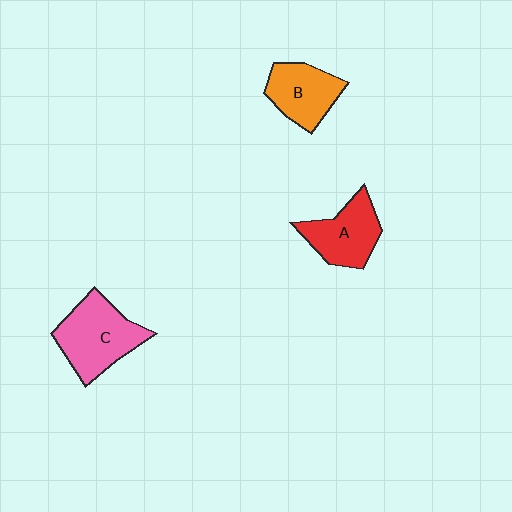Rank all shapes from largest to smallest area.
From largest to smallest: C (pink), A (red), B (orange).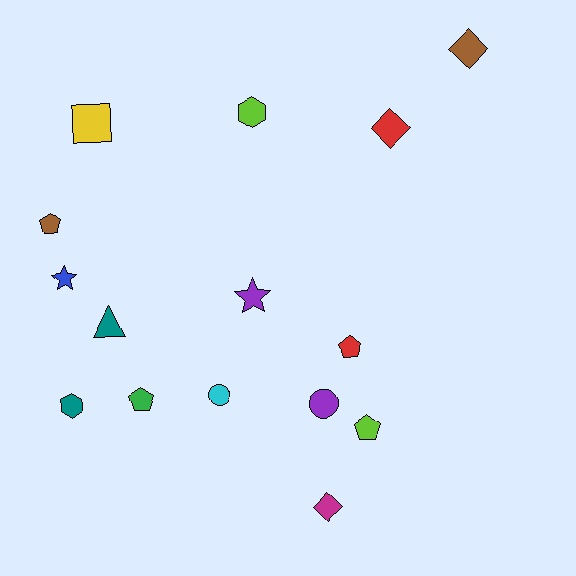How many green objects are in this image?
There is 1 green object.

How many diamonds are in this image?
There are 3 diamonds.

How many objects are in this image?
There are 15 objects.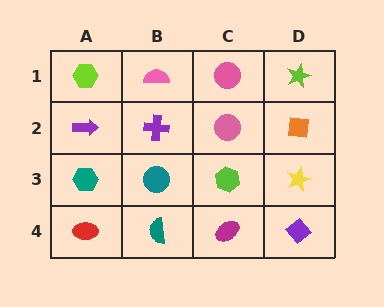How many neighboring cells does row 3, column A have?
3.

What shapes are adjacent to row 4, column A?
A teal hexagon (row 3, column A), a teal semicircle (row 4, column B).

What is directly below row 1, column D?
An orange square.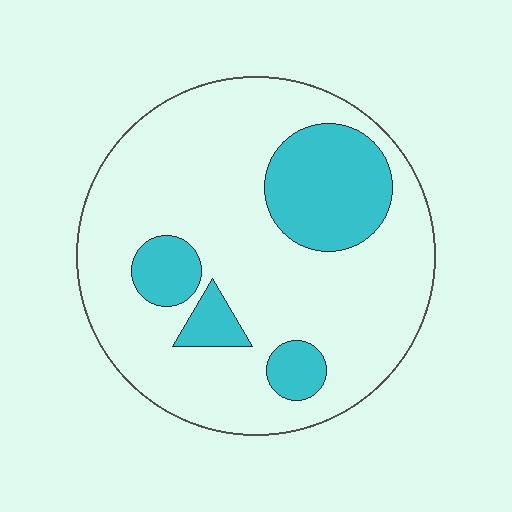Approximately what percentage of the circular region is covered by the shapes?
Approximately 20%.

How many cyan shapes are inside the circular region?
4.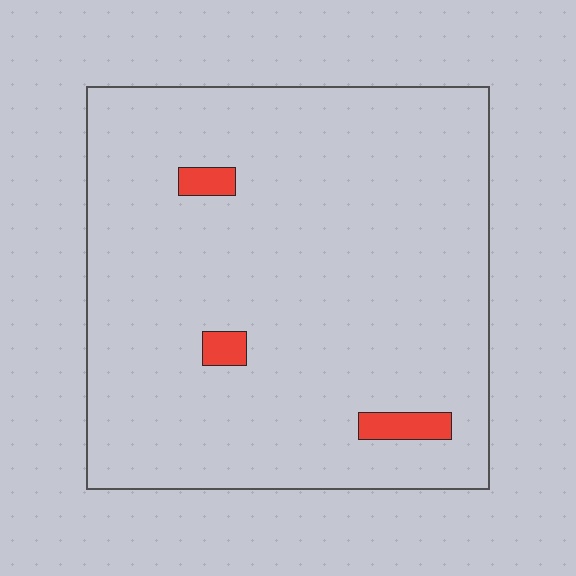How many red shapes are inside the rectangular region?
3.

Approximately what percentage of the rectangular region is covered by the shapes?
Approximately 5%.